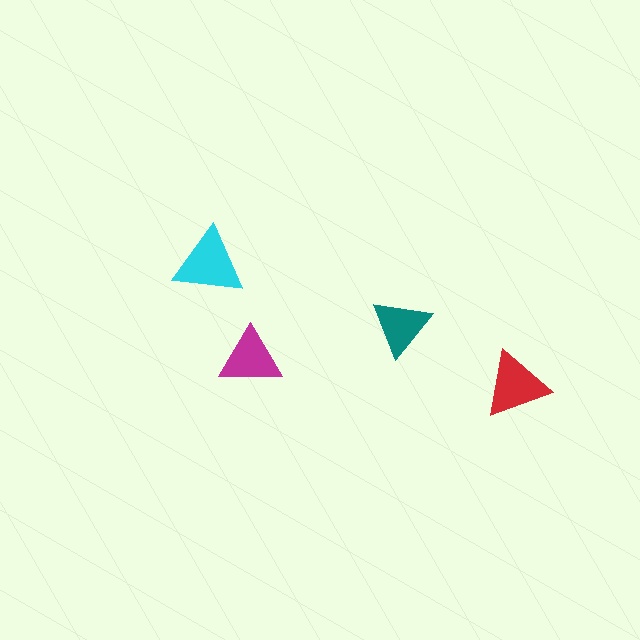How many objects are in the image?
There are 4 objects in the image.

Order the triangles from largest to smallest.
the cyan one, the red one, the magenta one, the teal one.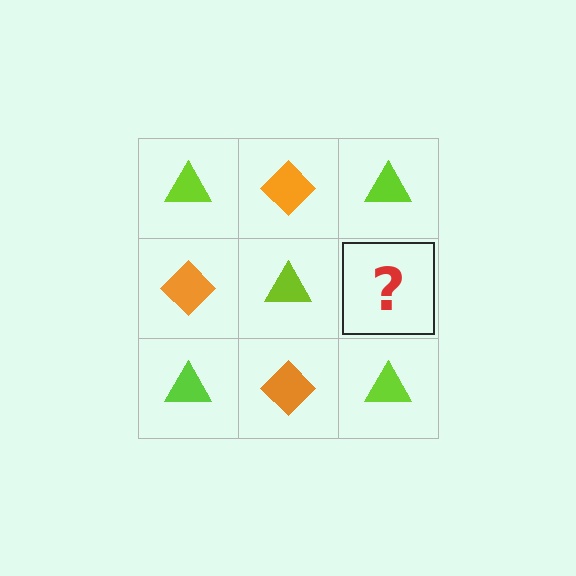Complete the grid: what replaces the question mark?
The question mark should be replaced with an orange diamond.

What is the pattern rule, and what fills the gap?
The rule is that it alternates lime triangle and orange diamond in a checkerboard pattern. The gap should be filled with an orange diamond.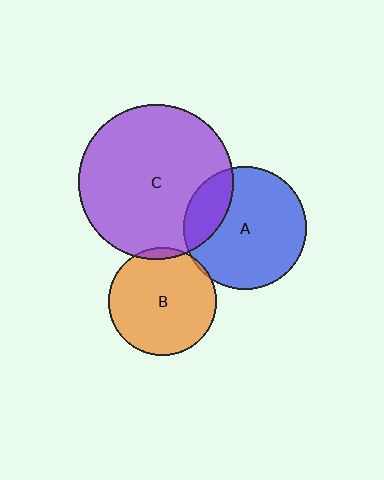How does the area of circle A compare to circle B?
Approximately 1.3 times.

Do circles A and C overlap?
Yes.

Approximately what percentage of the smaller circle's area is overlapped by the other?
Approximately 20%.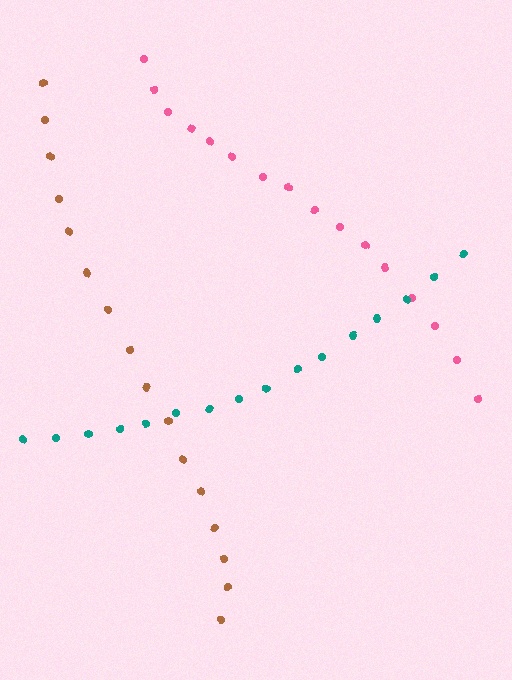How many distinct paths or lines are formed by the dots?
There are 3 distinct paths.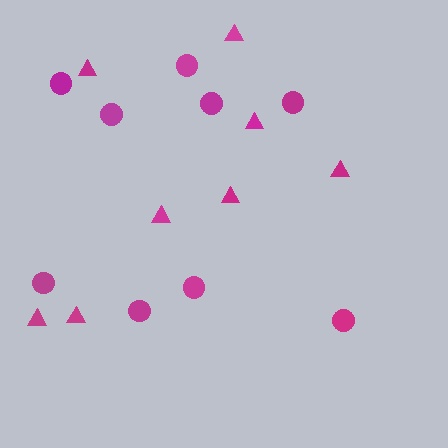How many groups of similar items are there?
There are 2 groups: one group of circles (9) and one group of triangles (8).